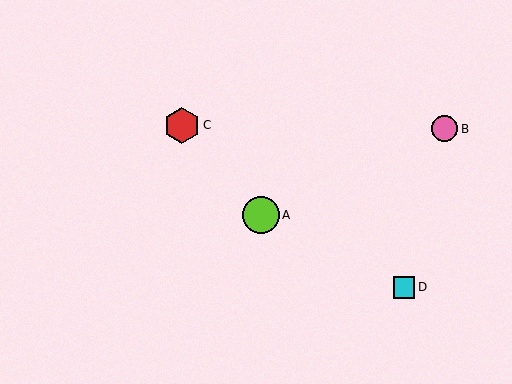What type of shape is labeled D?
Shape D is a cyan square.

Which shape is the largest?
The lime circle (labeled A) is the largest.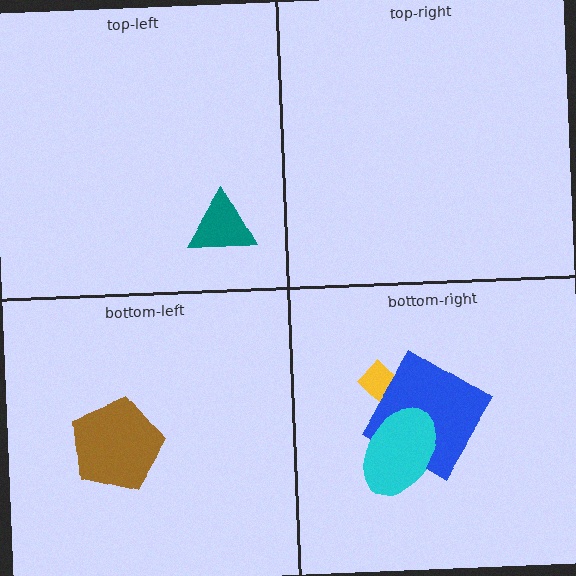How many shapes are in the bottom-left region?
1.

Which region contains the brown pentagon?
The bottom-left region.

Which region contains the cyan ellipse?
The bottom-right region.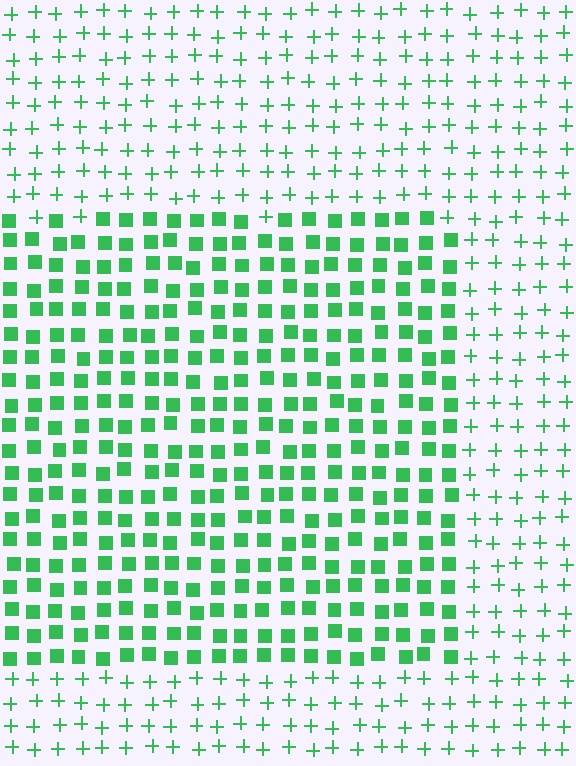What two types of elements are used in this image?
The image uses squares inside the rectangle region and plus signs outside it.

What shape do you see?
I see a rectangle.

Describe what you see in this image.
The image is filled with small green elements arranged in a uniform grid. A rectangle-shaped region contains squares, while the surrounding area contains plus signs. The boundary is defined purely by the change in element shape.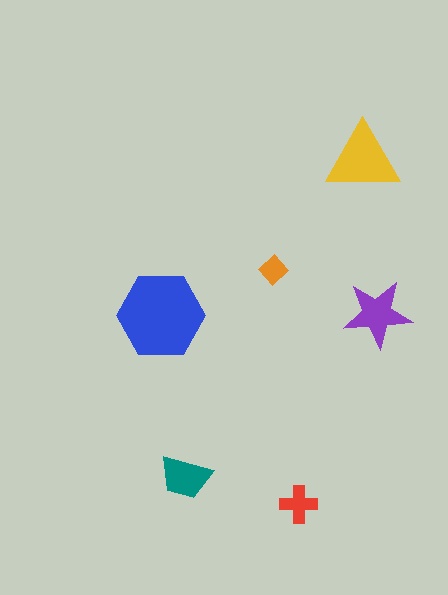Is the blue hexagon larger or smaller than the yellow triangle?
Larger.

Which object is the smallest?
The orange diamond.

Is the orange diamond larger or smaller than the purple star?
Smaller.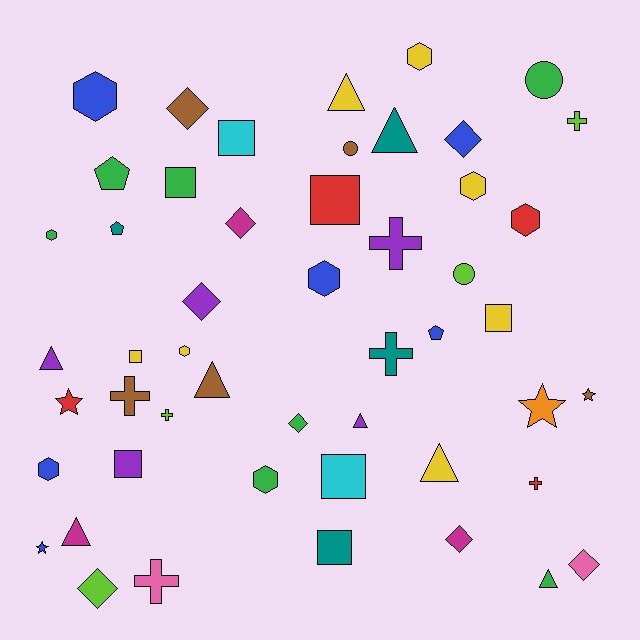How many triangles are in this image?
There are 8 triangles.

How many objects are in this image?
There are 50 objects.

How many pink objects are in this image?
There are 2 pink objects.